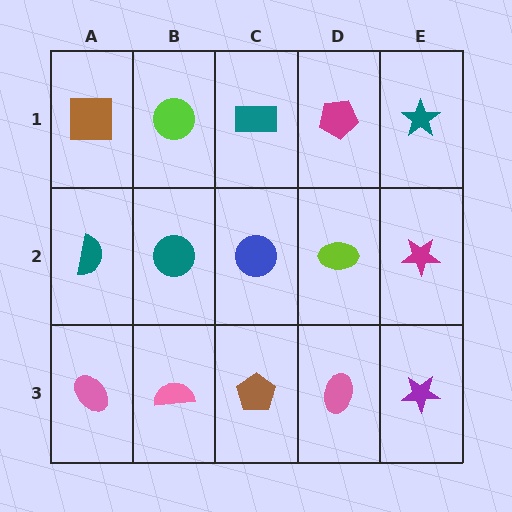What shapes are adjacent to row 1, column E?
A magenta star (row 2, column E), a magenta pentagon (row 1, column D).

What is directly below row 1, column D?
A lime ellipse.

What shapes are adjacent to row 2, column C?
A teal rectangle (row 1, column C), a brown pentagon (row 3, column C), a teal circle (row 2, column B), a lime ellipse (row 2, column D).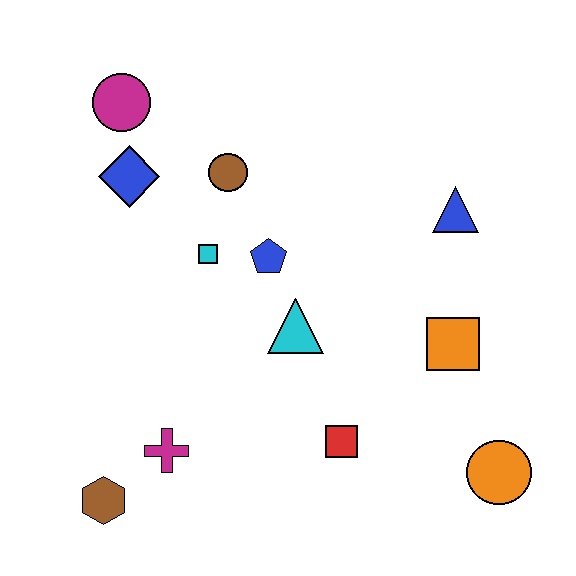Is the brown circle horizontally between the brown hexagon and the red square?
Yes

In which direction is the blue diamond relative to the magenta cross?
The blue diamond is above the magenta cross.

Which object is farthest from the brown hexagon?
The blue triangle is farthest from the brown hexagon.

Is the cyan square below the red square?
No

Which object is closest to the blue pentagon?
The cyan square is closest to the blue pentagon.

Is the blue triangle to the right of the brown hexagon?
Yes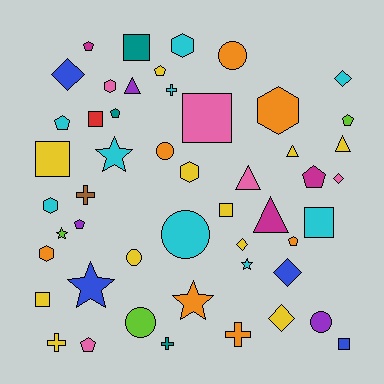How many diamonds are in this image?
There are 6 diamonds.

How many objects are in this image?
There are 50 objects.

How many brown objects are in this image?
There is 1 brown object.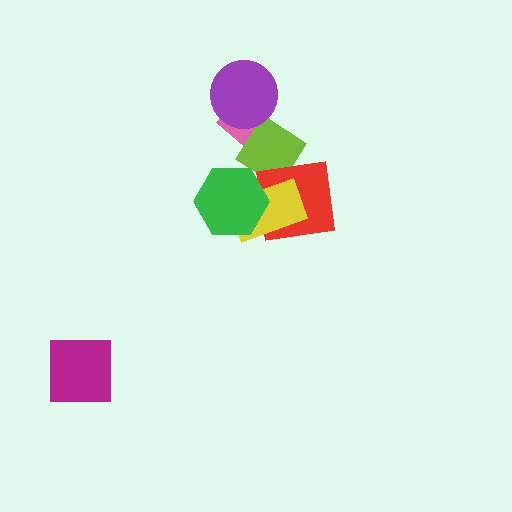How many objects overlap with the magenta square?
0 objects overlap with the magenta square.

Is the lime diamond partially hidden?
Yes, it is partially covered by another shape.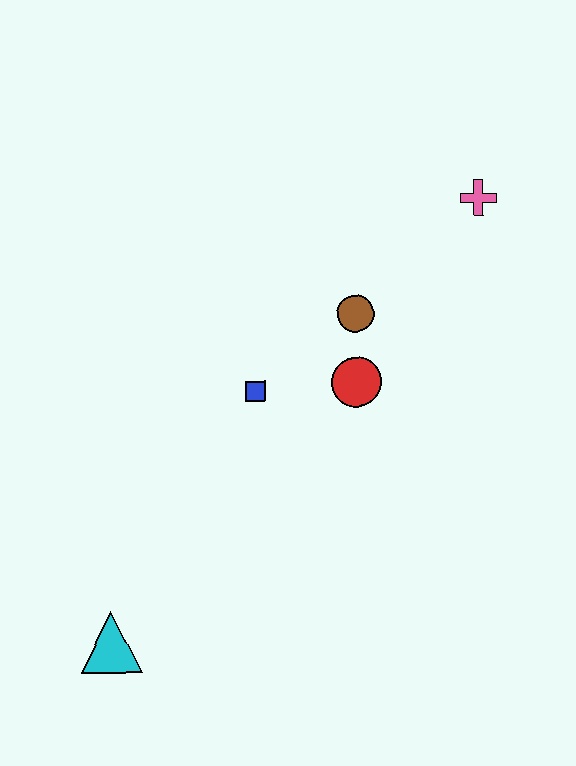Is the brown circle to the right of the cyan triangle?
Yes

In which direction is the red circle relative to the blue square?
The red circle is to the right of the blue square.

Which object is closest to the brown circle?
The red circle is closest to the brown circle.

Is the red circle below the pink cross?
Yes